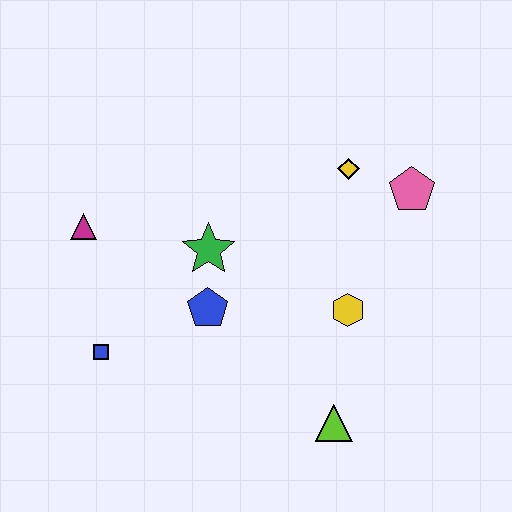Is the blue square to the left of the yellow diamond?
Yes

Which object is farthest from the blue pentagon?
The pink pentagon is farthest from the blue pentagon.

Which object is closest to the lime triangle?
The yellow hexagon is closest to the lime triangle.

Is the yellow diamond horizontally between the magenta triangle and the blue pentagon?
No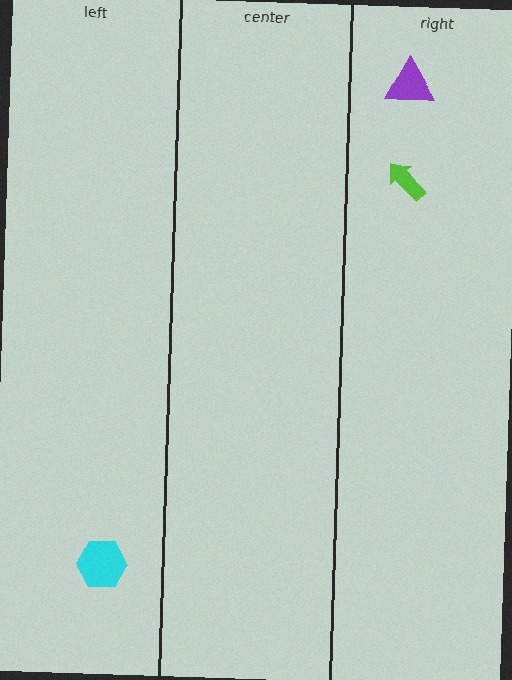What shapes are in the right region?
The lime arrow, the purple triangle.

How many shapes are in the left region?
1.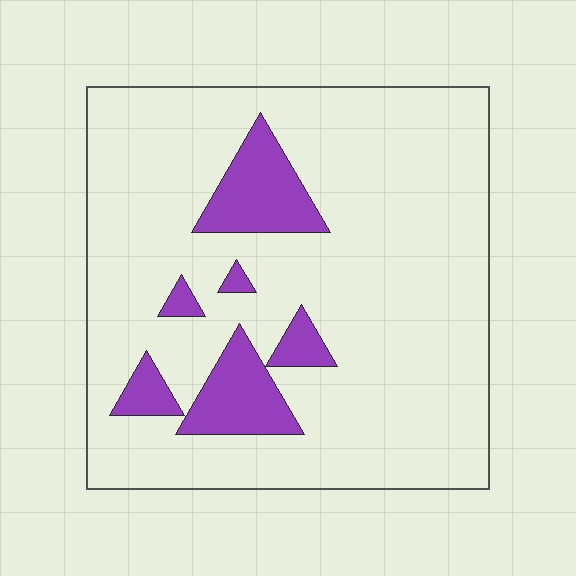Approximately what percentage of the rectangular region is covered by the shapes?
Approximately 15%.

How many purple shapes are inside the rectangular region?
6.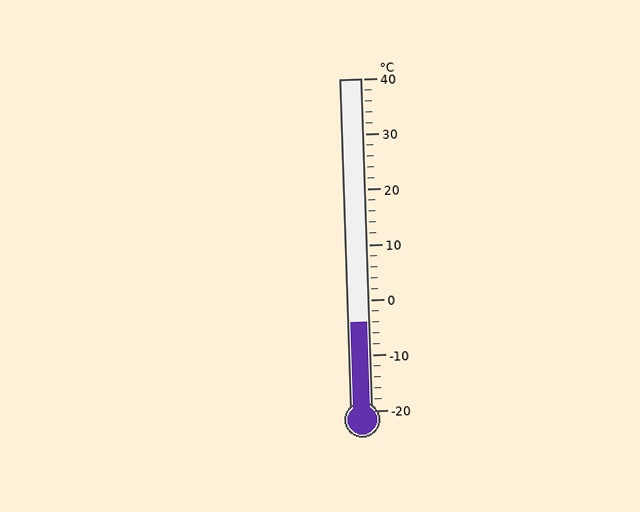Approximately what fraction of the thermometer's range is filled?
The thermometer is filled to approximately 25% of its range.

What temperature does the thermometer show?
The thermometer shows approximately -4°C.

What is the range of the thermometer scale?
The thermometer scale ranges from -20°C to 40°C.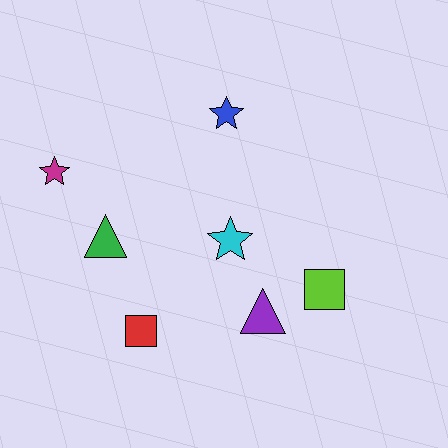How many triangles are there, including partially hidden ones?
There are 2 triangles.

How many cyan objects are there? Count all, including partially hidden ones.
There is 1 cyan object.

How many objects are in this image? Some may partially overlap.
There are 7 objects.